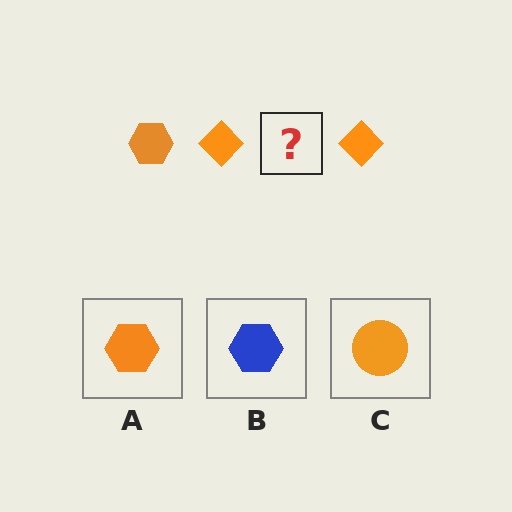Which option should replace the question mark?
Option A.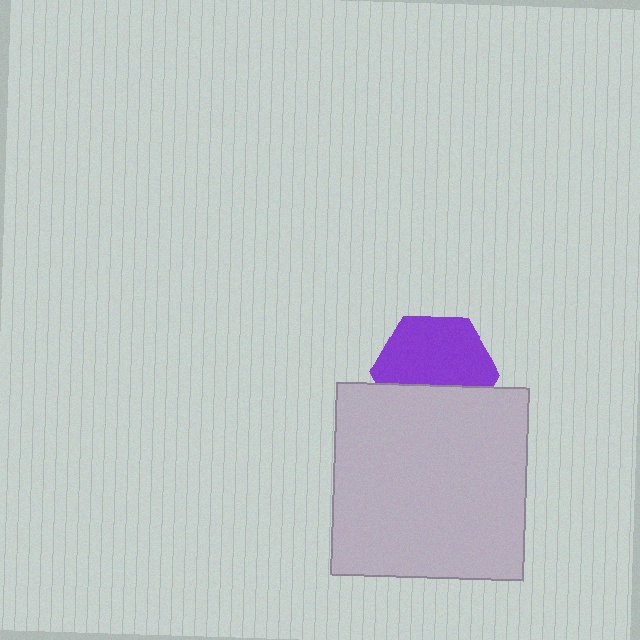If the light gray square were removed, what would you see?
You would see the complete purple hexagon.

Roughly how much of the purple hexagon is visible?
About half of it is visible (roughly 63%).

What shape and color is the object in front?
The object in front is a light gray square.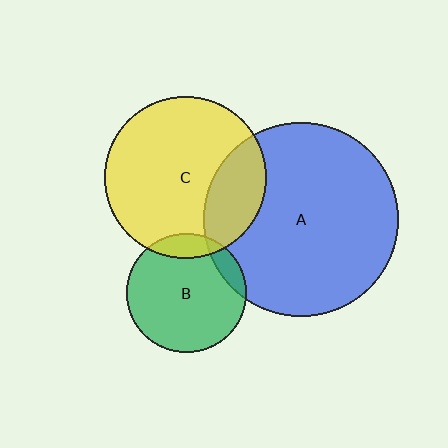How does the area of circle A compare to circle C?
Approximately 1.4 times.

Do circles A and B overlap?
Yes.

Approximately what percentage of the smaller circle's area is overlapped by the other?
Approximately 10%.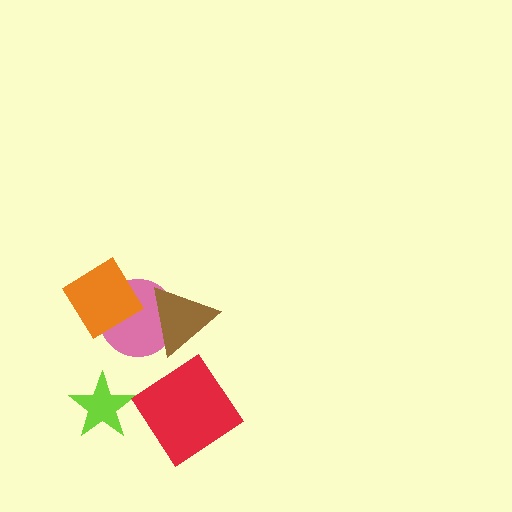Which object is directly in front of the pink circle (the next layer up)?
The brown triangle is directly in front of the pink circle.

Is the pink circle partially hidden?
Yes, it is partially covered by another shape.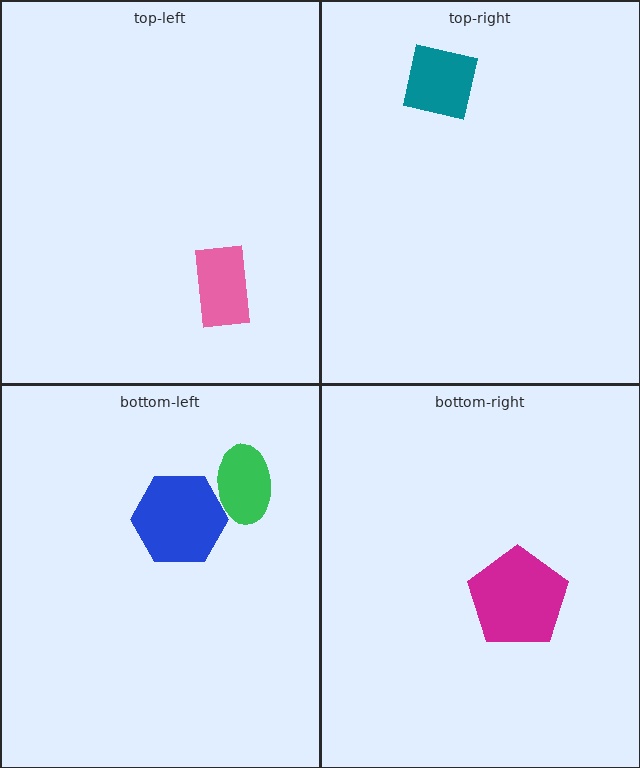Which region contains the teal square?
The top-right region.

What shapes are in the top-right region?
The teal square.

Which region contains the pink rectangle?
The top-left region.